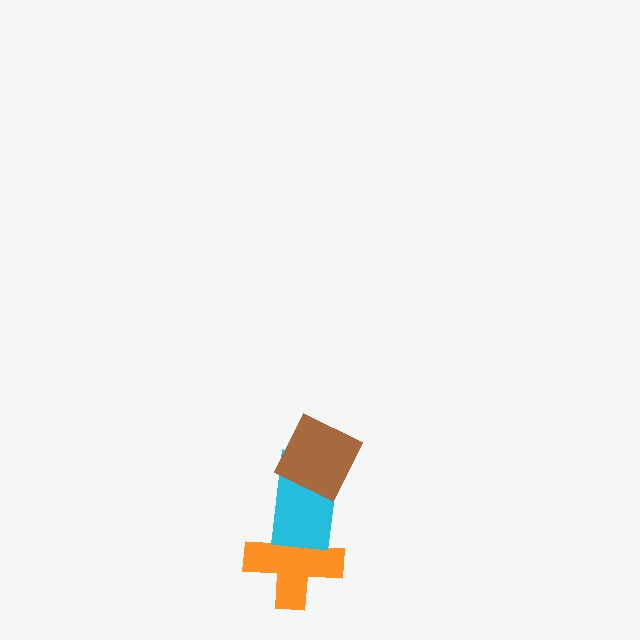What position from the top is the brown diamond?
The brown diamond is 1st from the top.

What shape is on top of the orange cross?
The cyan rectangle is on top of the orange cross.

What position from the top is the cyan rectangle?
The cyan rectangle is 2nd from the top.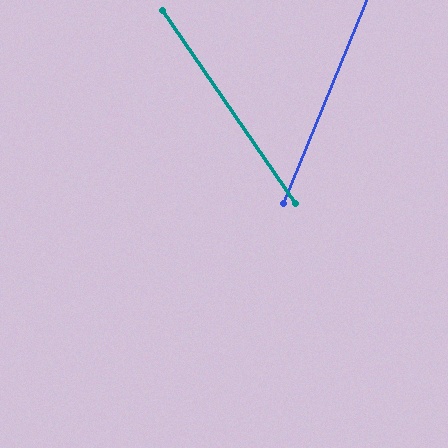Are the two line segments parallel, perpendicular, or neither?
Neither parallel nor perpendicular — they differ by about 57°.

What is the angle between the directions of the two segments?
Approximately 57 degrees.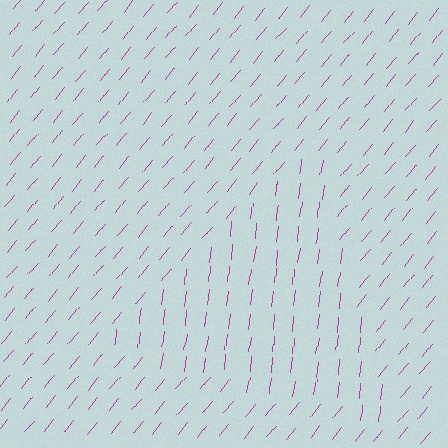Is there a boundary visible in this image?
Yes, there is a texture boundary formed by a change in line orientation.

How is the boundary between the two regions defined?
The boundary is defined purely by a change in line orientation (approximately 32 degrees difference). All lines are the same color and thickness.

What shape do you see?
I see a triangle.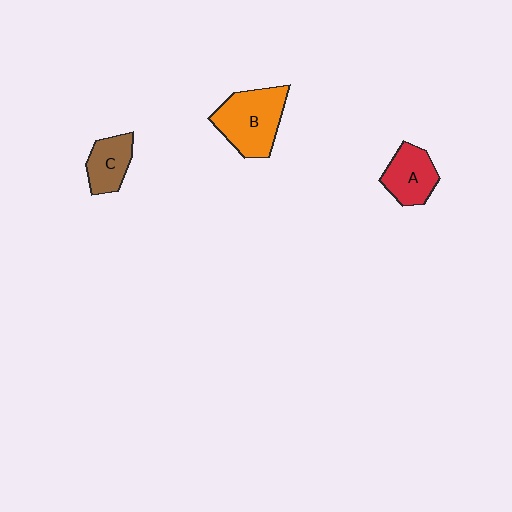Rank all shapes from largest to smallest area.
From largest to smallest: B (orange), A (red), C (brown).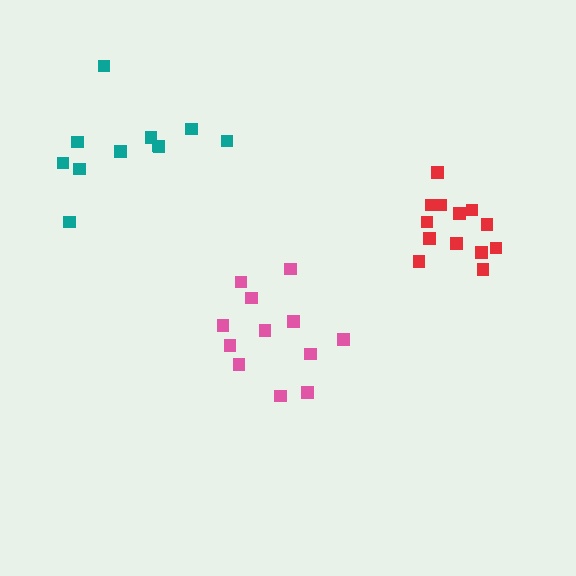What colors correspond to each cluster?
The clusters are colored: pink, red, teal.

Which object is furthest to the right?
The red cluster is rightmost.